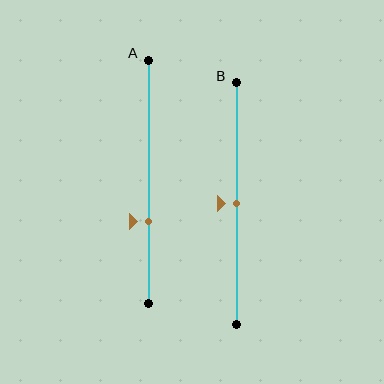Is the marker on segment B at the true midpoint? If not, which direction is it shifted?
Yes, the marker on segment B is at the true midpoint.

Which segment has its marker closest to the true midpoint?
Segment B has its marker closest to the true midpoint.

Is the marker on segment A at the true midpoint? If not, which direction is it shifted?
No, the marker on segment A is shifted downward by about 16% of the segment length.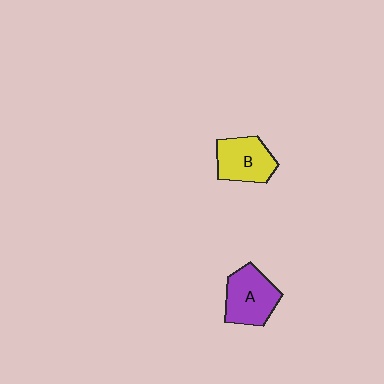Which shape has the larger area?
Shape A (purple).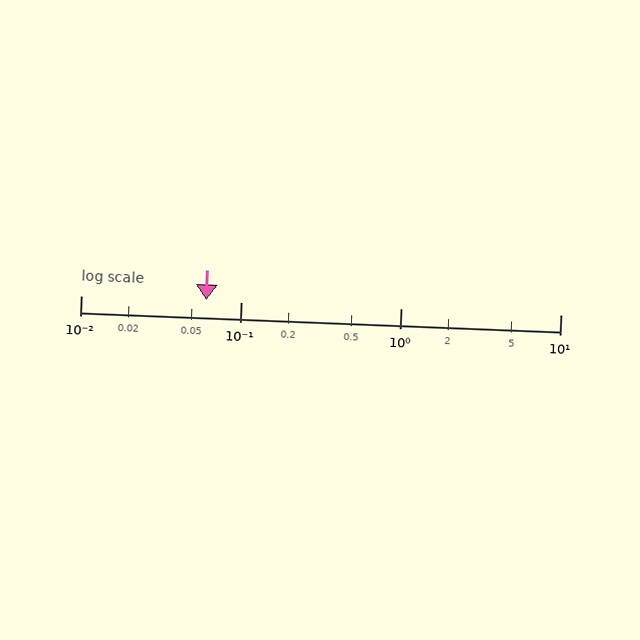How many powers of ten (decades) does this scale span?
The scale spans 3 decades, from 0.01 to 10.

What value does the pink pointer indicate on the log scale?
The pointer indicates approximately 0.061.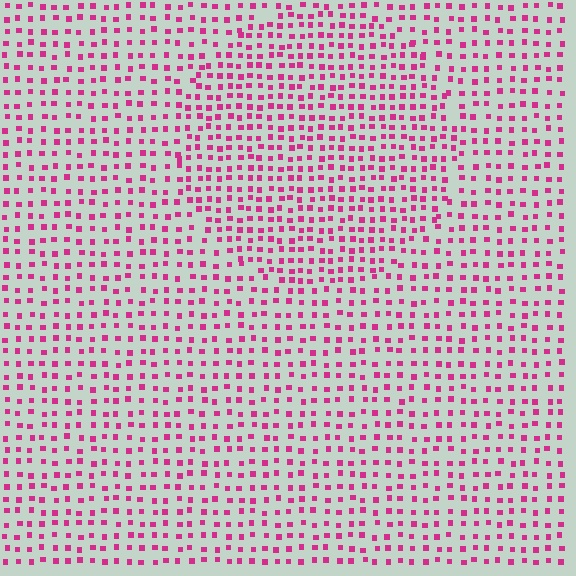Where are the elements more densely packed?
The elements are more densely packed inside the circle boundary.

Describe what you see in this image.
The image contains small magenta elements arranged at two different densities. A circle-shaped region is visible where the elements are more densely packed than the surrounding area.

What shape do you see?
I see a circle.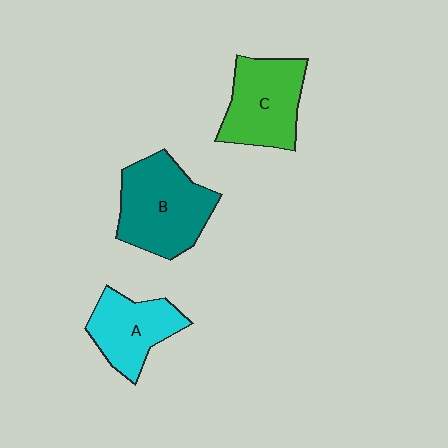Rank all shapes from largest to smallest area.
From largest to smallest: B (teal), C (green), A (cyan).